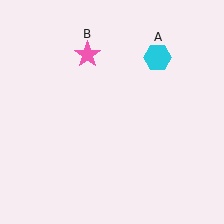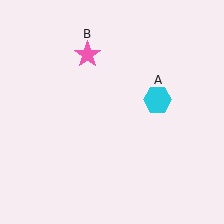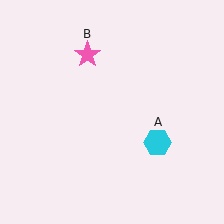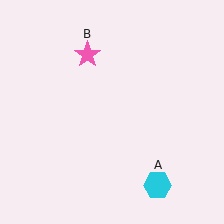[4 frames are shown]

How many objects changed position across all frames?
1 object changed position: cyan hexagon (object A).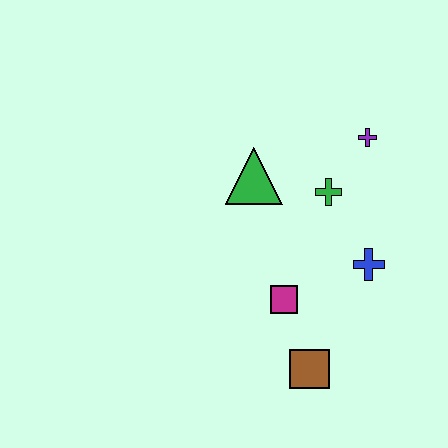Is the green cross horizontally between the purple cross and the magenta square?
Yes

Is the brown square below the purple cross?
Yes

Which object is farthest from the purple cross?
The brown square is farthest from the purple cross.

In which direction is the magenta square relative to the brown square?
The magenta square is above the brown square.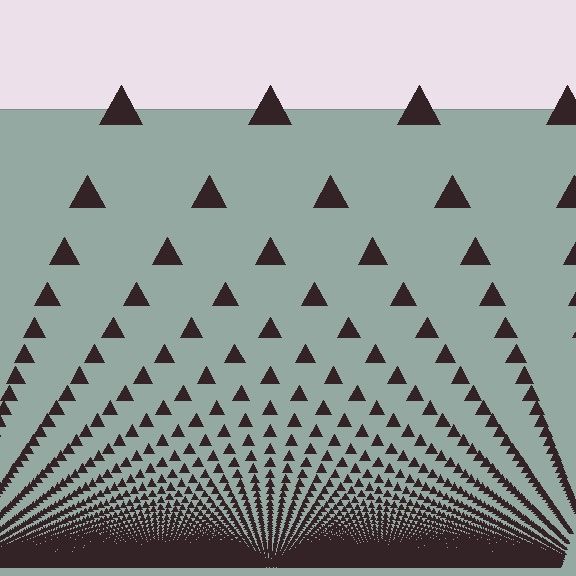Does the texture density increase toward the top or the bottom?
Density increases toward the bottom.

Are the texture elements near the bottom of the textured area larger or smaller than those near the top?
Smaller. The gradient is inverted — elements near the bottom are smaller and denser.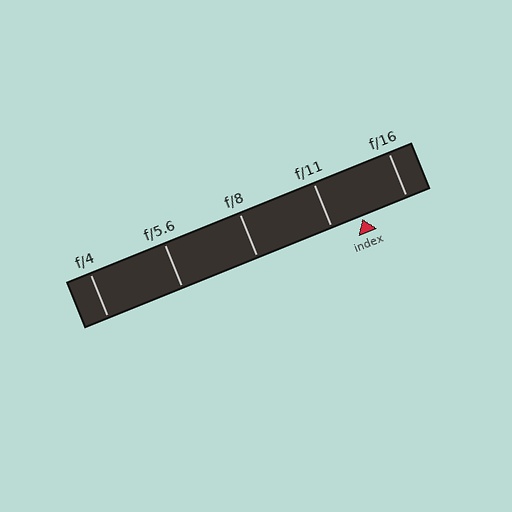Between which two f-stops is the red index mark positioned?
The index mark is between f/11 and f/16.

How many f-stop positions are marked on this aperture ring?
There are 5 f-stop positions marked.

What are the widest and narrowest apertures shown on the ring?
The widest aperture shown is f/4 and the narrowest is f/16.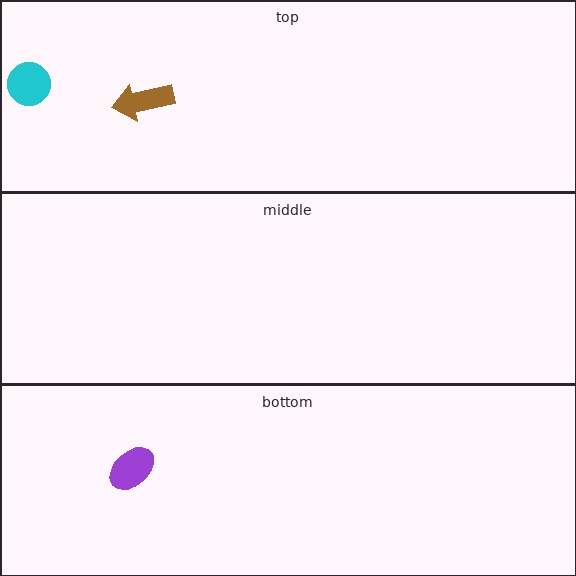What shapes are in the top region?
The brown arrow, the cyan circle.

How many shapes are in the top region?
2.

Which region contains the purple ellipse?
The bottom region.